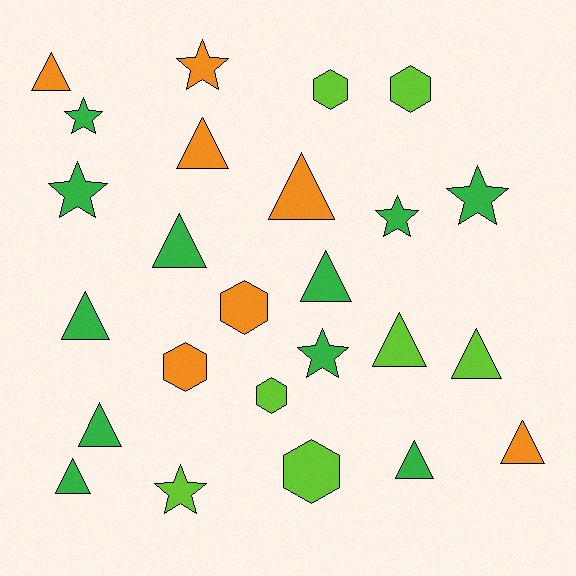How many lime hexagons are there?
There are 4 lime hexagons.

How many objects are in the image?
There are 25 objects.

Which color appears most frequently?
Green, with 11 objects.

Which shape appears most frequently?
Triangle, with 12 objects.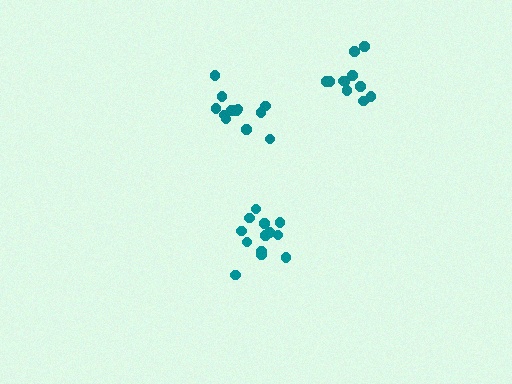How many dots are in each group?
Group 1: 13 dots, Group 2: 11 dots, Group 3: 13 dots (37 total).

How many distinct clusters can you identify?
There are 3 distinct clusters.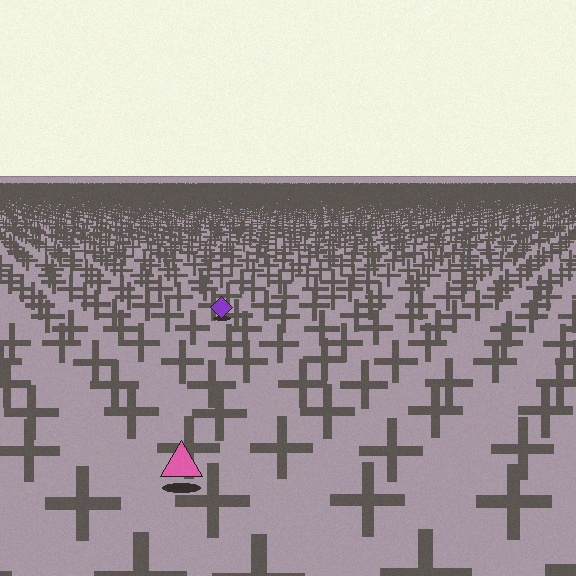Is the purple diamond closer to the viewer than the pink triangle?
No. The pink triangle is closer — you can tell from the texture gradient: the ground texture is coarser near it.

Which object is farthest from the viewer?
The purple diamond is farthest from the viewer. It appears smaller and the ground texture around it is denser.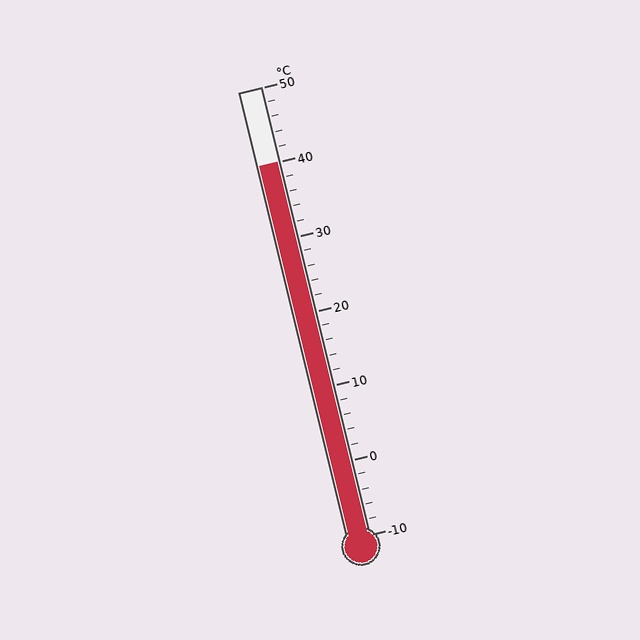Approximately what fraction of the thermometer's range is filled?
The thermometer is filled to approximately 85% of its range.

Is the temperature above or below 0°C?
The temperature is above 0°C.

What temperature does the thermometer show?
The thermometer shows approximately 40°C.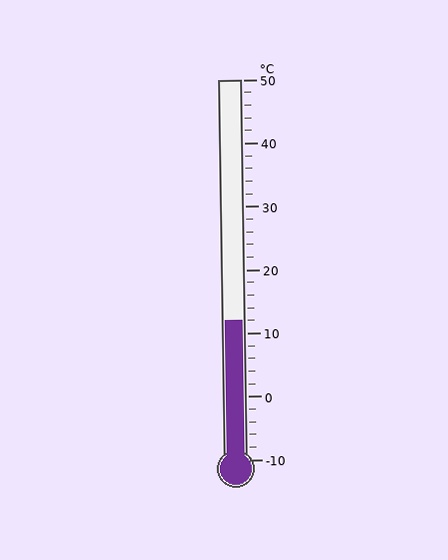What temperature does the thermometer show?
The thermometer shows approximately 12°C.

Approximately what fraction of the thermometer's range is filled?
The thermometer is filled to approximately 35% of its range.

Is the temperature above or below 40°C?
The temperature is below 40°C.